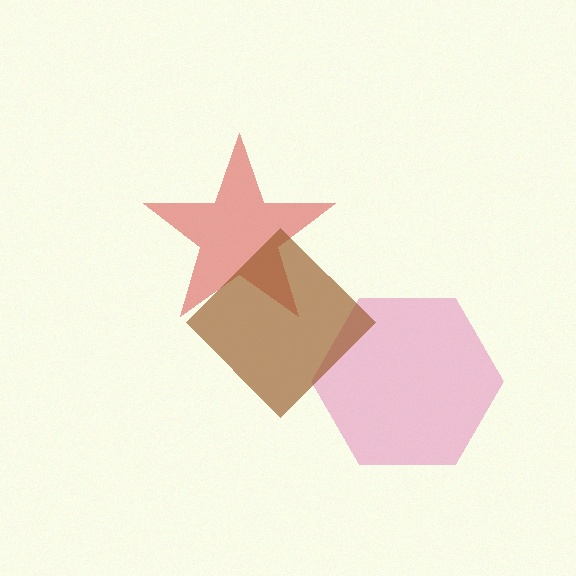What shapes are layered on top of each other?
The layered shapes are: a pink hexagon, a red star, a brown diamond.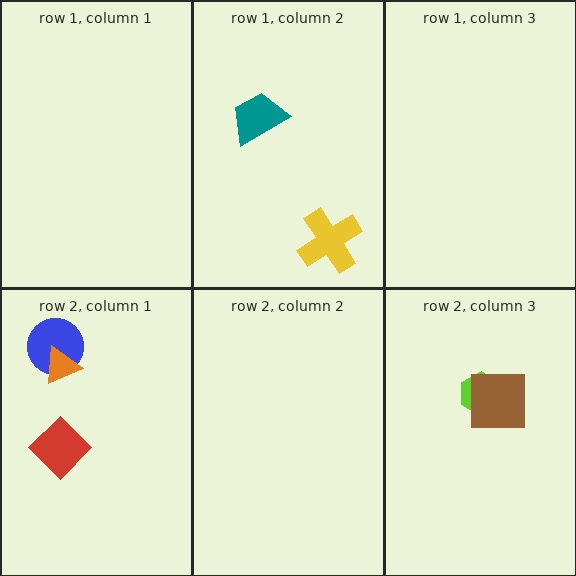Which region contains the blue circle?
The row 2, column 1 region.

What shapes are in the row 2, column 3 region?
The lime hexagon, the brown square.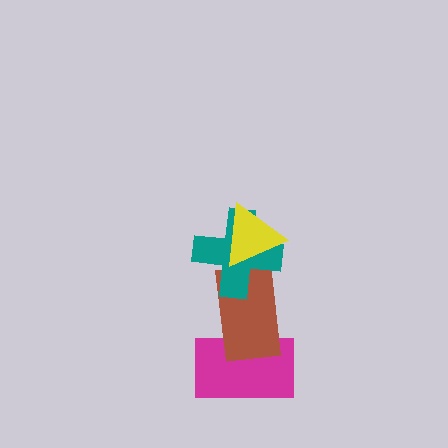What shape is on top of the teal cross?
The yellow triangle is on top of the teal cross.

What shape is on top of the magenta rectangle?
The brown rectangle is on top of the magenta rectangle.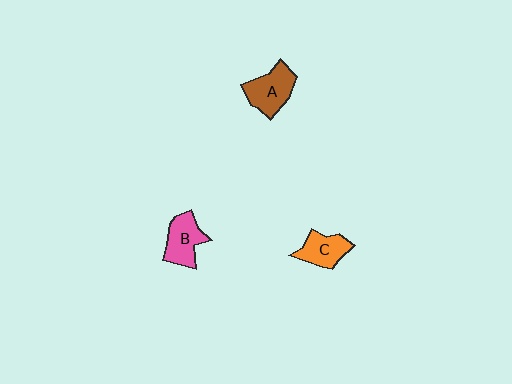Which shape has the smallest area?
Shape C (orange).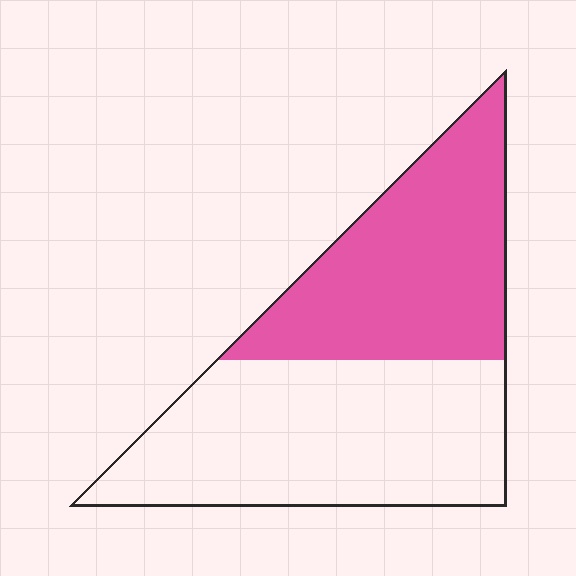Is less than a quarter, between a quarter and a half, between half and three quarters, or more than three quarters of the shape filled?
Between a quarter and a half.